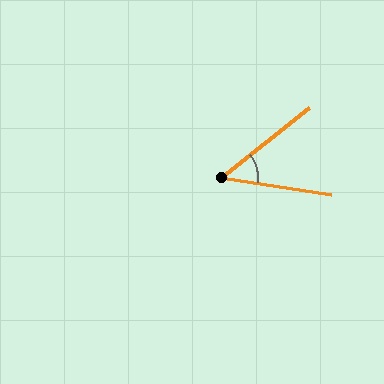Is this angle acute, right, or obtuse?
It is acute.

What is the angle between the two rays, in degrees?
Approximately 47 degrees.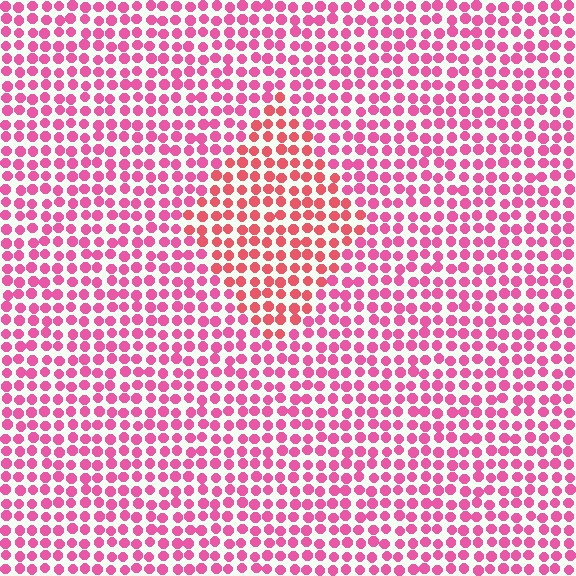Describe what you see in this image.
The image is filled with small pink elements in a uniform arrangement. A diamond-shaped region is visible where the elements are tinted to a slightly different hue, forming a subtle color boundary.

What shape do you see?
I see a diamond.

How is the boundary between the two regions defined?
The boundary is defined purely by a slight shift in hue (about 25 degrees). Spacing, size, and orientation are identical on both sides.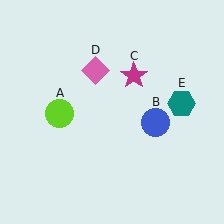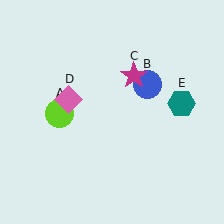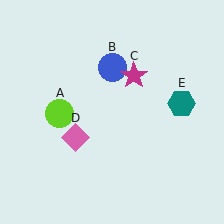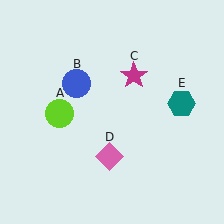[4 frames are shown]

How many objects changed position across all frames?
2 objects changed position: blue circle (object B), pink diamond (object D).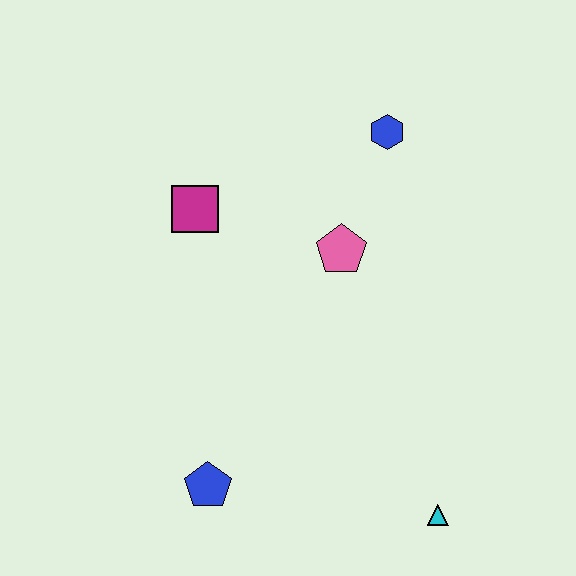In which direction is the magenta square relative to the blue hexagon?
The magenta square is to the left of the blue hexagon.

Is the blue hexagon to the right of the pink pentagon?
Yes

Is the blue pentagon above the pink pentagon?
No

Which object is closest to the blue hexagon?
The pink pentagon is closest to the blue hexagon.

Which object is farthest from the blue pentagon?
The blue hexagon is farthest from the blue pentagon.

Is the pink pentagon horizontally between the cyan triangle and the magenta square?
Yes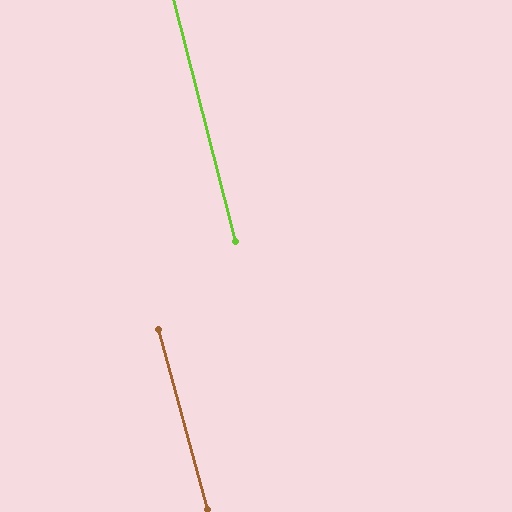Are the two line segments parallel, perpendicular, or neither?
Parallel — their directions differ by only 0.9°.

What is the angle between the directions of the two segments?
Approximately 1 degree.